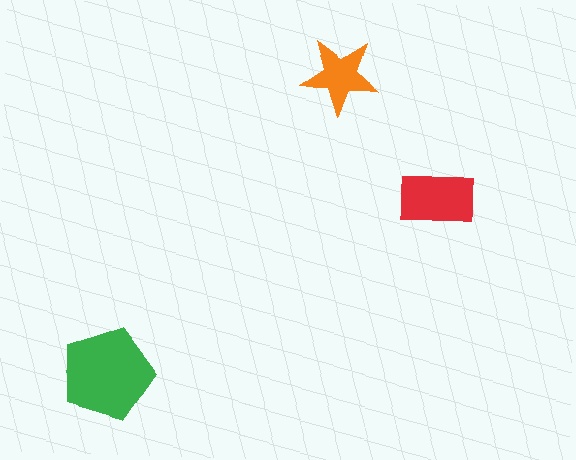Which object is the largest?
The green pentagon.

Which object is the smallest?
The orange star.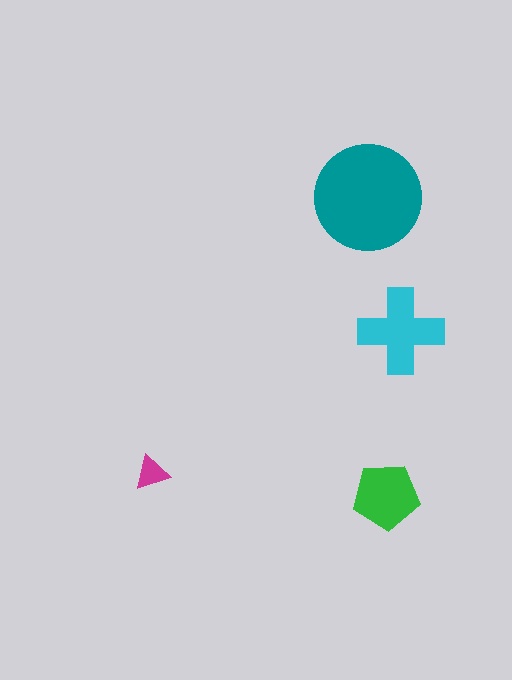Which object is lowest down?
The green pentagon is bottommost.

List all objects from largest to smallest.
The teal circle, the cyan cross, the green pentagon, the magenta triangle.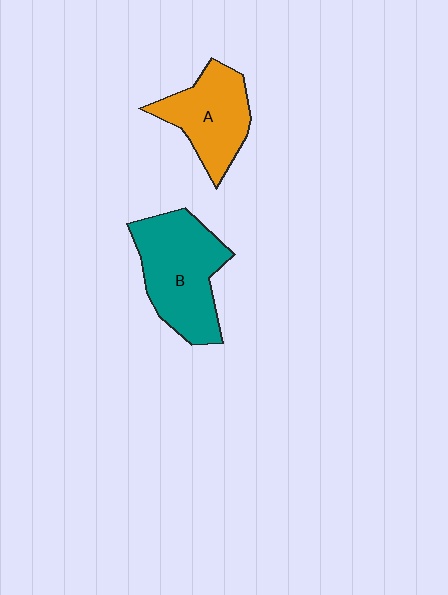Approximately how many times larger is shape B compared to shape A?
Approximately 1.3 times.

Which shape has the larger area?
Shape B (teal).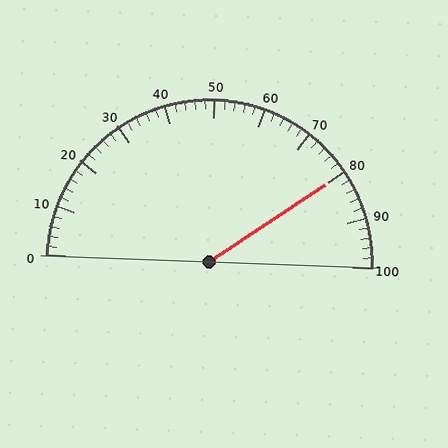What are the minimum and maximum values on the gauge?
The gauge ranges from 0 to 100.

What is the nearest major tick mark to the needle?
The nearest major tick mark is 80.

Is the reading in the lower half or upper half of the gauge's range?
The reading is in the upper half of the range (0 to 100).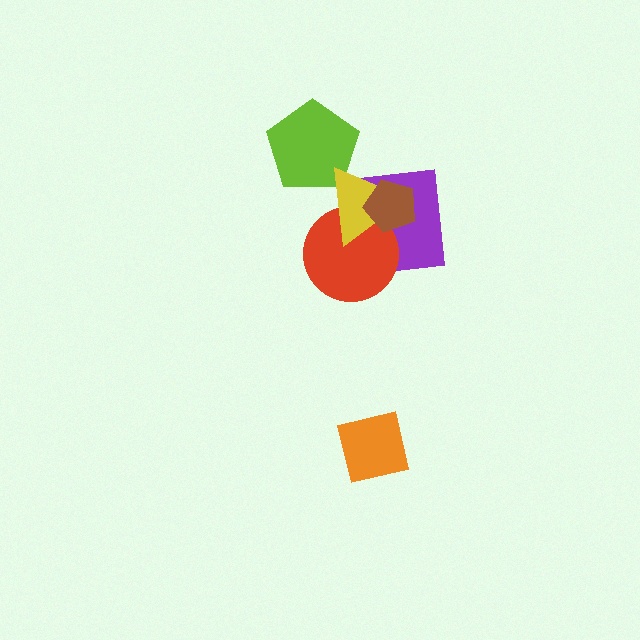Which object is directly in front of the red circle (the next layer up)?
The yellow triangle is directly in front of the red circle.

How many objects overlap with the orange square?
0 objects overlap with the orange square.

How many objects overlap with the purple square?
3 objects overlap with the purple square.